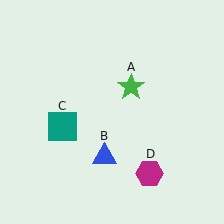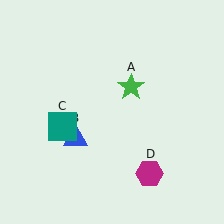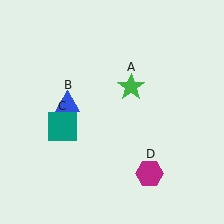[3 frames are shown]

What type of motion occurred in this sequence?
The blue triangle (object B) rotated clockwise around the center of the scene.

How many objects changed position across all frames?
1 object changed position: blue triangle (object B).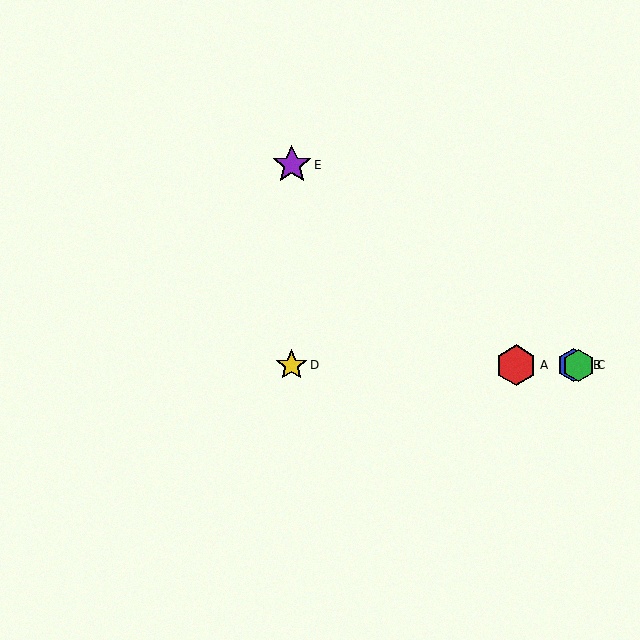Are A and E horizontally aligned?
No, A is at y≈365 and E is at y≈165.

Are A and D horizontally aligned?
Yes, both are at y≈365.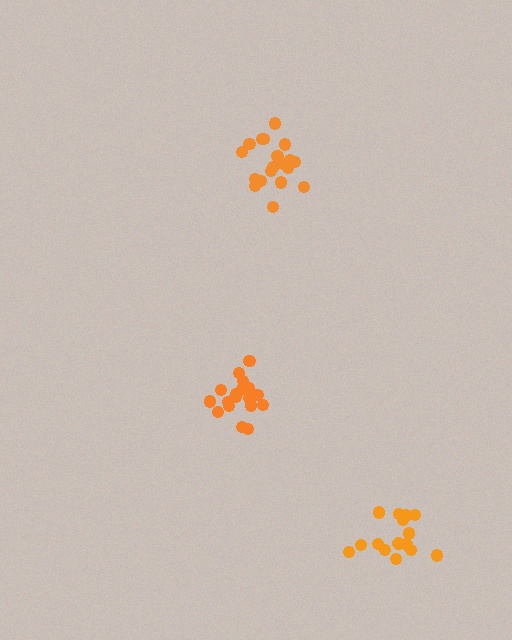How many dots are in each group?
Group 1: 15 dots, Group 2: 18 dots, Group 3: 19 dots (52 total).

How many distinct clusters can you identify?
There are 3 distinct clusters.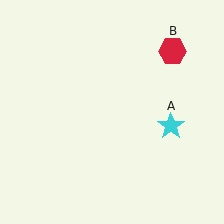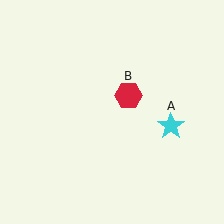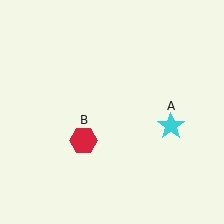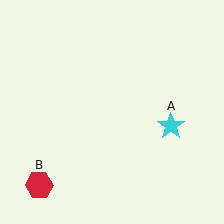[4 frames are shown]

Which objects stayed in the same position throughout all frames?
Cyan star (object A) remained stationary.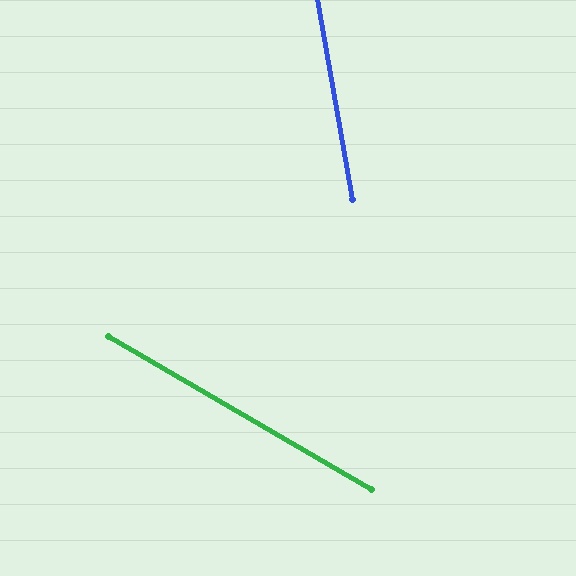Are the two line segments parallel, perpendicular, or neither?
Neither parallel nor perpendicular — they differ by about 50°.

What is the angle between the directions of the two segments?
Approximately 50 degrees.